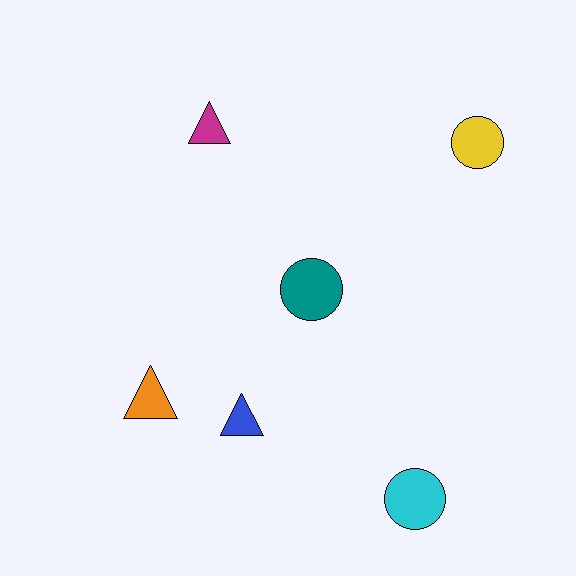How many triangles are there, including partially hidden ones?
There are 3 triangles.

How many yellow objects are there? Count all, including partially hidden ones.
There is 1 yellow object.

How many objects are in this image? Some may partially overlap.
There are 6 objects.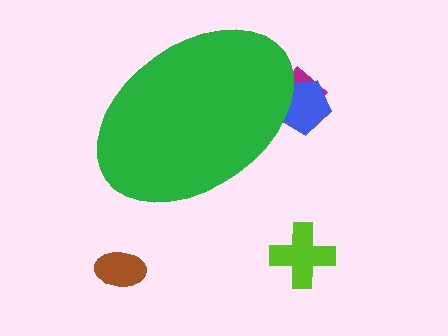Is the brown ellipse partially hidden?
No, the brown ellipse is fully visible.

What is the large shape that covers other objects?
A green ellipse.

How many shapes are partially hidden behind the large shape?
2 shapes are partially hidden.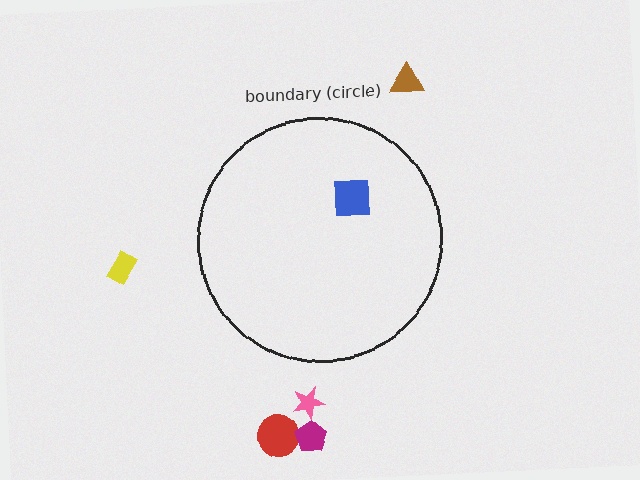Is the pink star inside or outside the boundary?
Outside.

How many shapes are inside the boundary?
1 inside, 5 outside.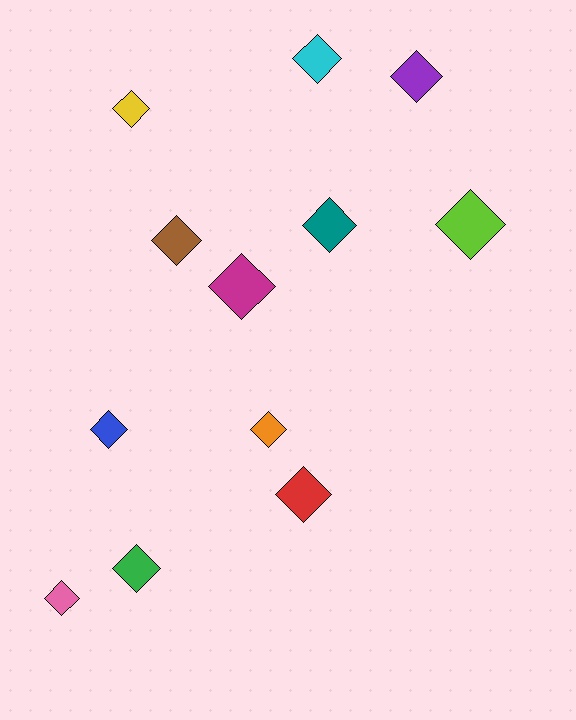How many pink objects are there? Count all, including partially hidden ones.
There is 1 pink object.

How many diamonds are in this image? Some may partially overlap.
There are 12 diamonds.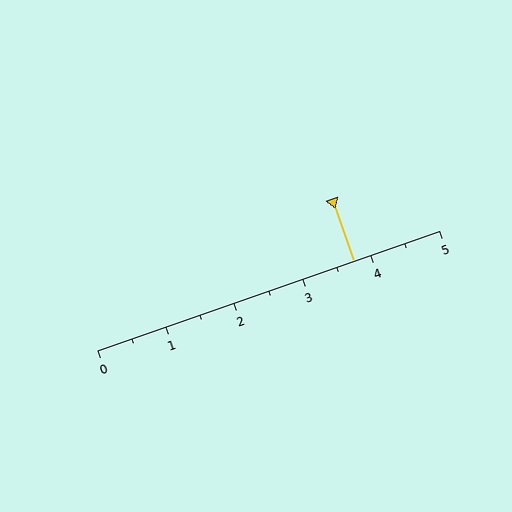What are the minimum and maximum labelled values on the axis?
The axis runs from 0 to 5.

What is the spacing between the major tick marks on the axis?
The major ticks are spaced 1 apart.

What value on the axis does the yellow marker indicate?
The marker indicates approximately 3.8.